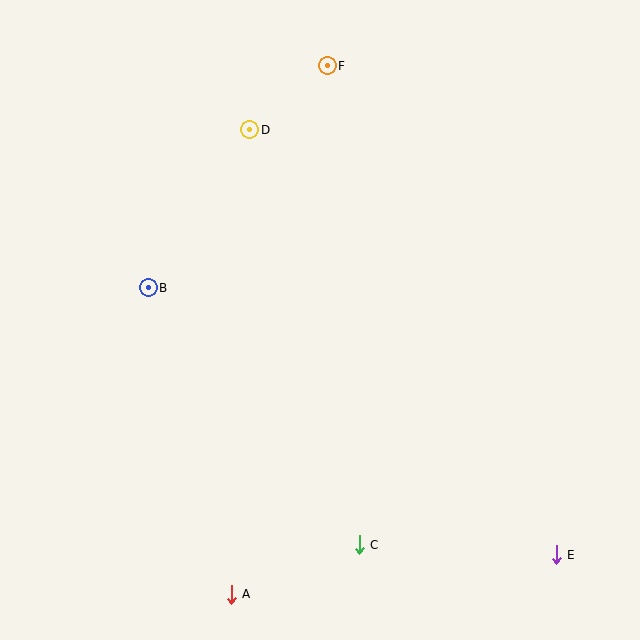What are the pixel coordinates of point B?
Point B is at (148, 288).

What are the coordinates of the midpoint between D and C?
The midpoint between D and C is at (304, 337).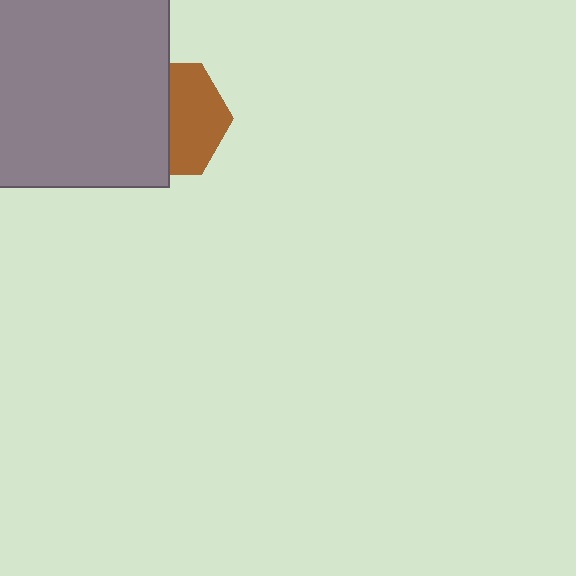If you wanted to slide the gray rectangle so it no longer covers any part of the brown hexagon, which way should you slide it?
Slide it left — that is the most direct way to separate the two shapes.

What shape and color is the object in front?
The object in front is a gray rectangle.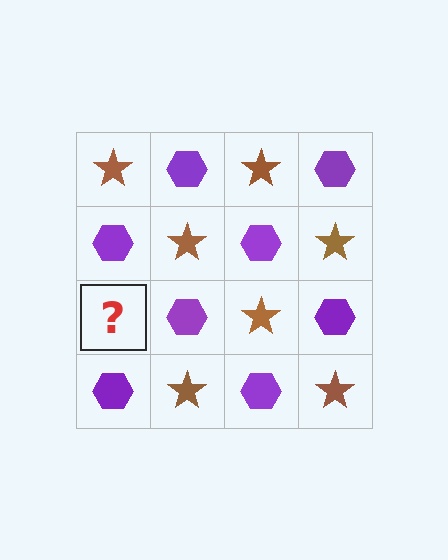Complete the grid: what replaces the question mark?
The question mark should be replaced with a brown star.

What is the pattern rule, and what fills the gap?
The rule is that it alternates brown star and purple hexagon in a checkerboard pattern. The gap should be filled with a brown star.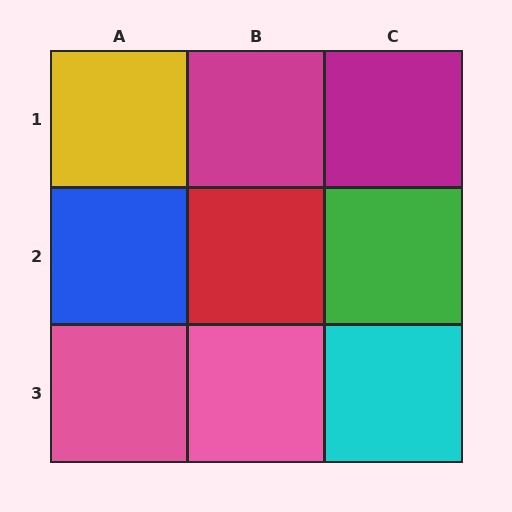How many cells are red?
1 cell is red.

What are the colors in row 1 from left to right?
Yellow, magenta, magenta.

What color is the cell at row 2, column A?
Blue.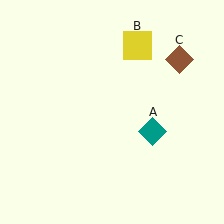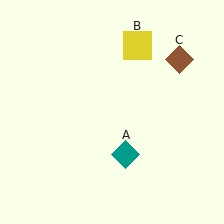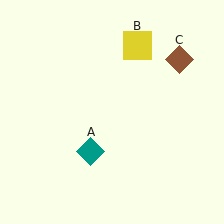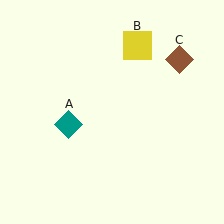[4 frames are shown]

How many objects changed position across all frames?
1 object changed position: teal diamond (object A).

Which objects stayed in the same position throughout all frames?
Yellow square (object B) and brown diamond (object C) remained stationary.